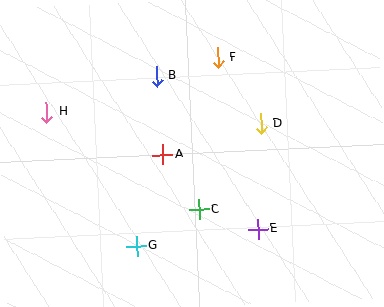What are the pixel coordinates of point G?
Point G is at (136, 246).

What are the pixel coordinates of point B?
Point B is at (157, 76).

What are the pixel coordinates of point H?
Point H is at (46, 112).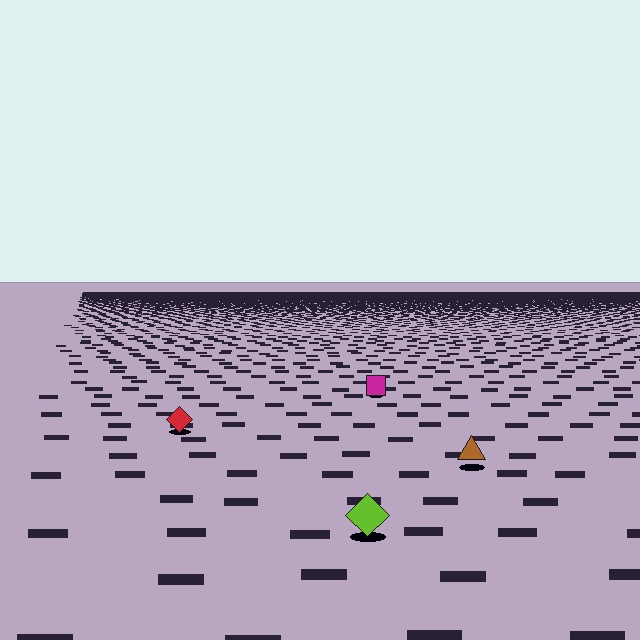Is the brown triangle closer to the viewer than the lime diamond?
No. The lime diamond is closer — you can tell from the texture gradient: the ground texture is coarser near it.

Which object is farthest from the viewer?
The magenta square is farthest from the viewer. It appears smaller and the ground texture around it is denser.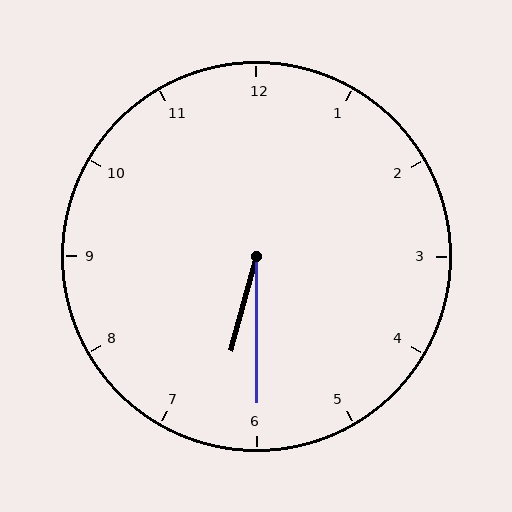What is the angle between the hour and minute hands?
Approximately 15 degrees.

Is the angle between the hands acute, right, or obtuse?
It is acute.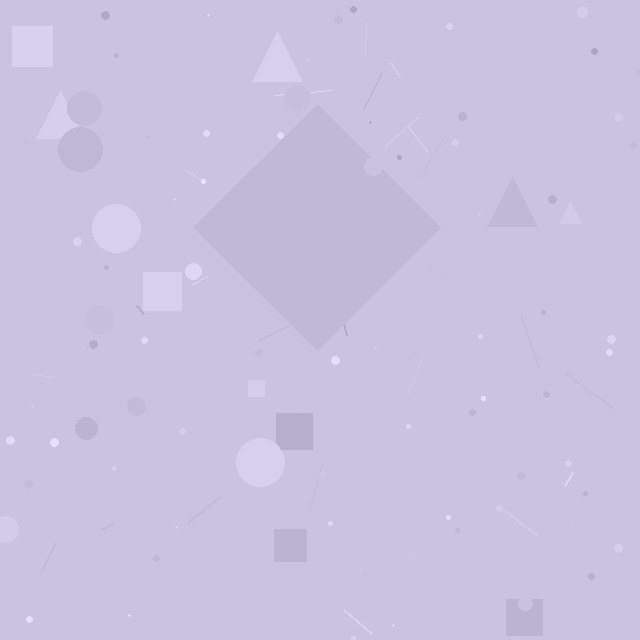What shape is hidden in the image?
A diamond is hidden in the image.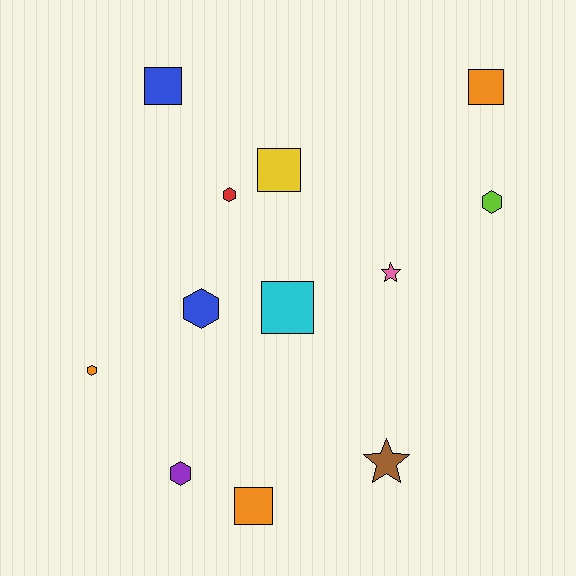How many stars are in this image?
There are 2 stars.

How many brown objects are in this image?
There is 1 brown object.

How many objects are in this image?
There are 12 objects.